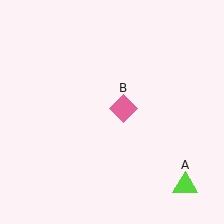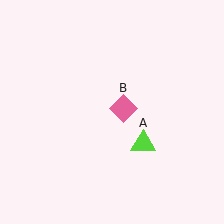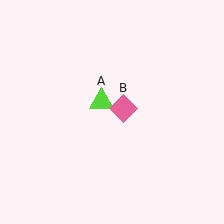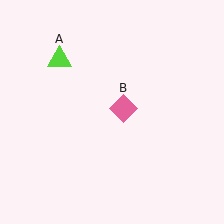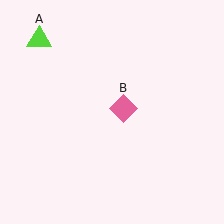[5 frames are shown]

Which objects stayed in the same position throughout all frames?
Pink diamond (object B) remained stationary.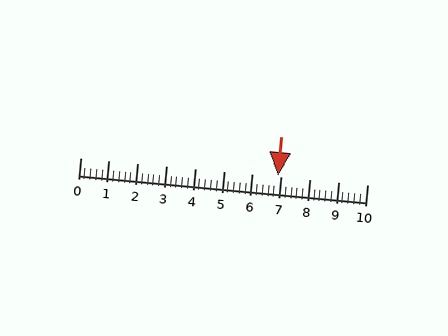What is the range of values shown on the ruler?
The ruler shows values from 0 to 10.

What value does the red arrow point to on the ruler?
The red arrow points to approximately 6.9.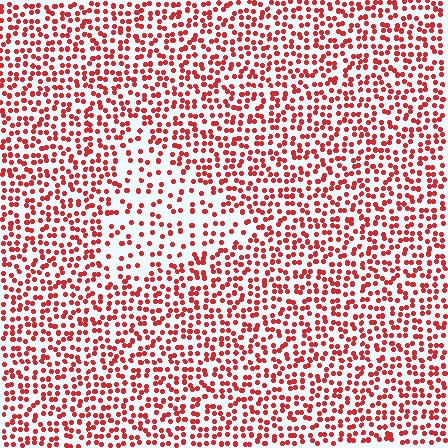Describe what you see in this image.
The image contains small red elements arranged at two different densities. A triangle-shaped region is visible where the elements are less densely packed than the surrounding area.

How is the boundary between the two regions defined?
The boundary is defined by a change in element density (approximately 1.9x ratio). All elements are the same color, size, and shape.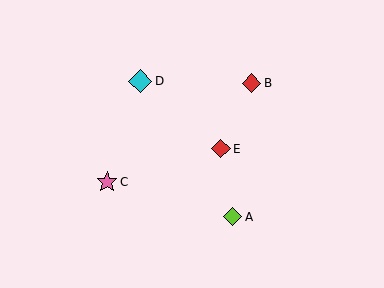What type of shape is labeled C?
Shape C is a pink star.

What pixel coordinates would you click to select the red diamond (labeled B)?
Click at (251, 83) to select the red diamond B.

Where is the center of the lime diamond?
The center of the lime diamond is at (233, 217).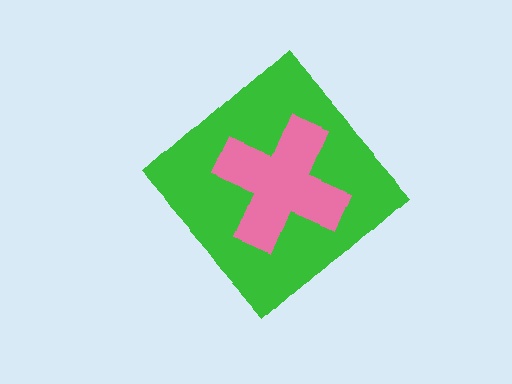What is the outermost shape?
The green diamond.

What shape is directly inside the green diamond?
The pink cross.